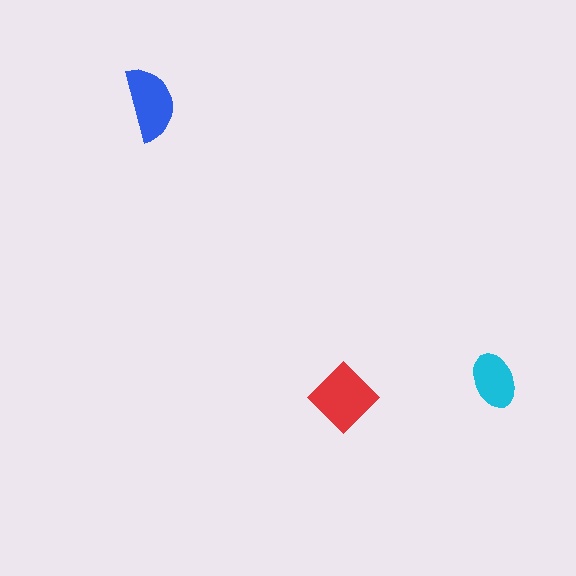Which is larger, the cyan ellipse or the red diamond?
The red diamond.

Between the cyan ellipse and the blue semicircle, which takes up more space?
The blue semicircle.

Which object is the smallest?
The cyan ellipse.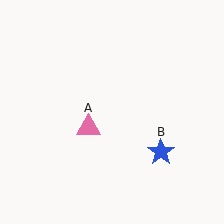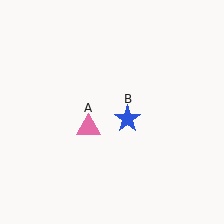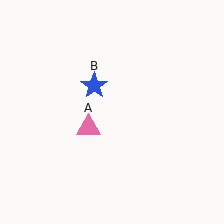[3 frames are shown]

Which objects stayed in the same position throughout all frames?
Pink triangle (object A) remained stationary.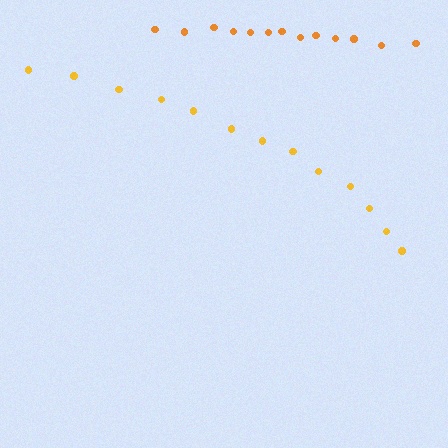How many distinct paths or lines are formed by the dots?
There are 2 distinct paths.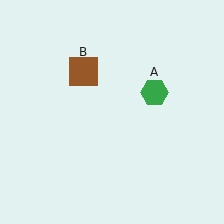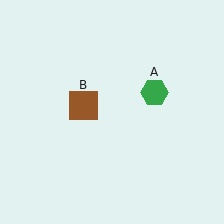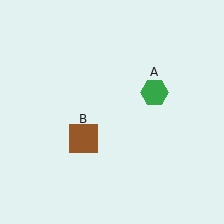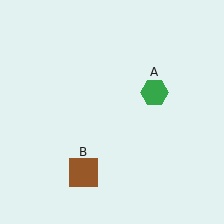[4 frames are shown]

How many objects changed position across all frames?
1 object changed position: brown square (object B).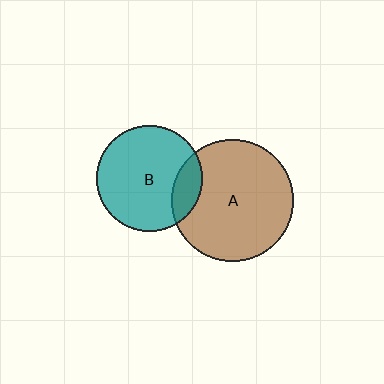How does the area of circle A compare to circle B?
Approximately 1.3 times.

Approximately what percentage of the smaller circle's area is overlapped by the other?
Approximately 15%.